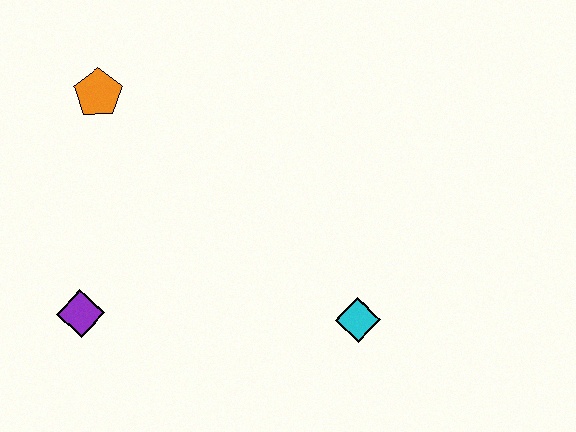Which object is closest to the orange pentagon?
The purple diamond is closest to the orange pentagon.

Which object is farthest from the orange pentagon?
The cyan diamond is farthest from the orange pentagon.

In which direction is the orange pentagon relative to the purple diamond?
The orange pentagon is above the purple diamond.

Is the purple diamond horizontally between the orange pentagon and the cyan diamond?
No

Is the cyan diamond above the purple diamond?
No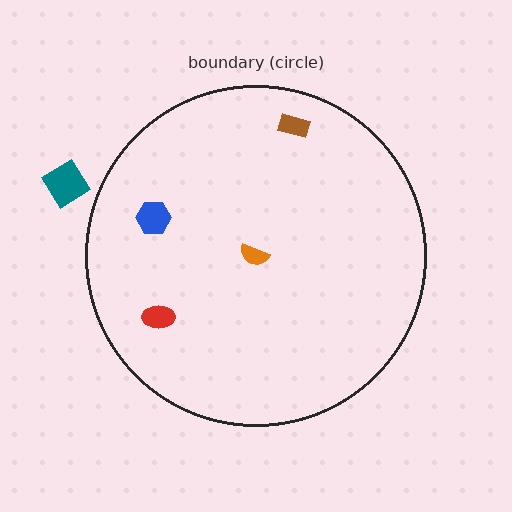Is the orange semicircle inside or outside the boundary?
Inside.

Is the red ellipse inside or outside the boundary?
Inside.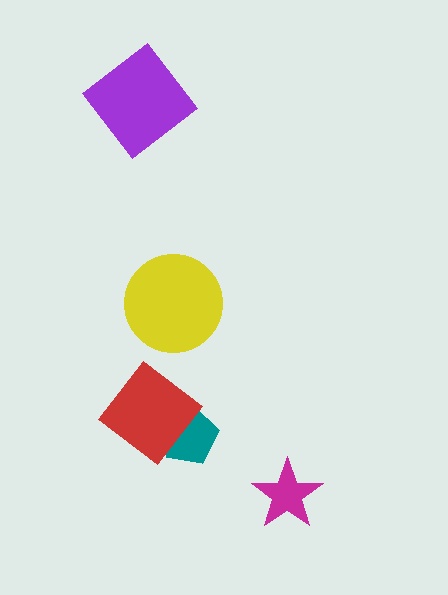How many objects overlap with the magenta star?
0 objects overlap with the magenta star.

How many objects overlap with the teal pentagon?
1 object overlaps with the teal pentagon.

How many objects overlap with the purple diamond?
0 objects overlap with the purple diamond.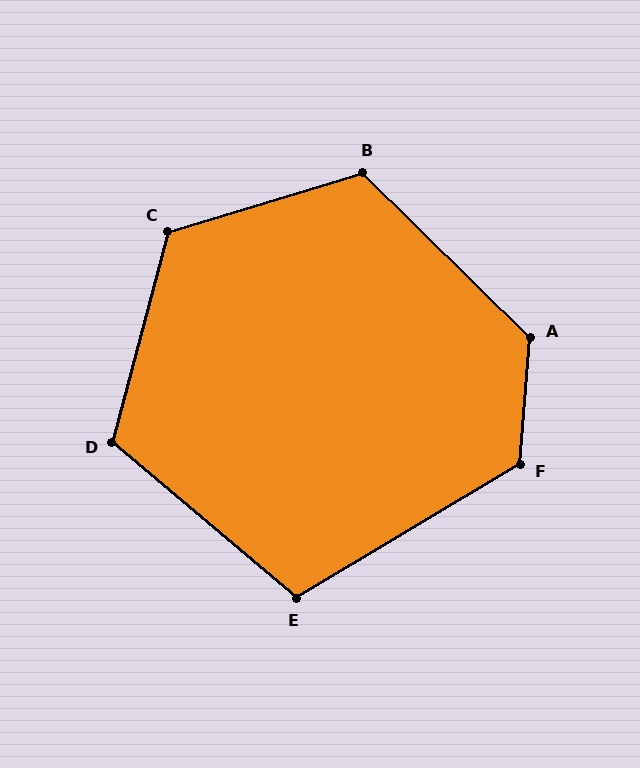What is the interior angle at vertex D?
Approximately 116 degrees (obtuse).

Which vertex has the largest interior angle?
A, at approximately 130 degrees.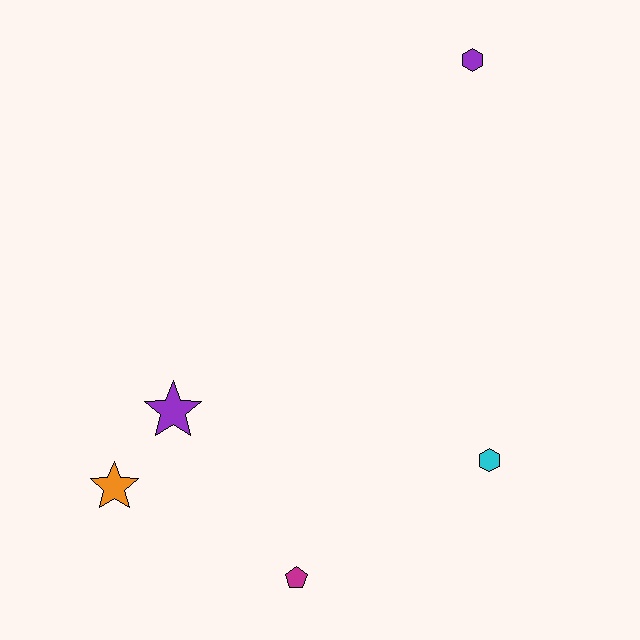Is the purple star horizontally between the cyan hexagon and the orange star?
Yes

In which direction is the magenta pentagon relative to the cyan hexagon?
The magenta pentagon is to the left of the cyan hexagon.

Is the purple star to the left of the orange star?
No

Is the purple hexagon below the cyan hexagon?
No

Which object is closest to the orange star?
The purple star is closest to the orange star.